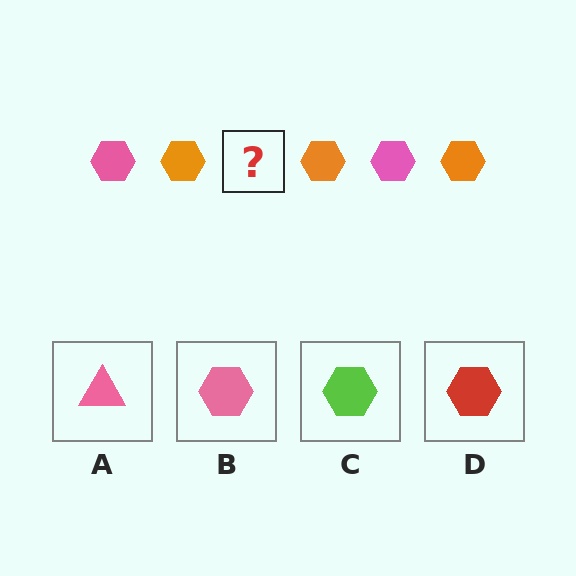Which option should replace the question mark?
Option B.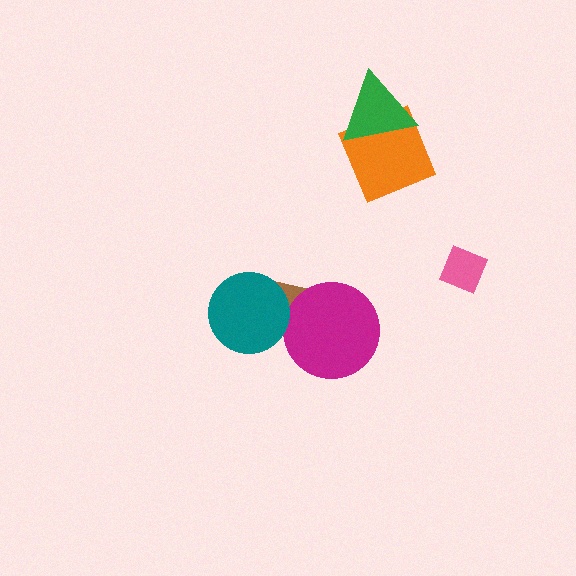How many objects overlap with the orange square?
1 object overlaps with the orange square.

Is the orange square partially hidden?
Yes, it is partially covered by another shape.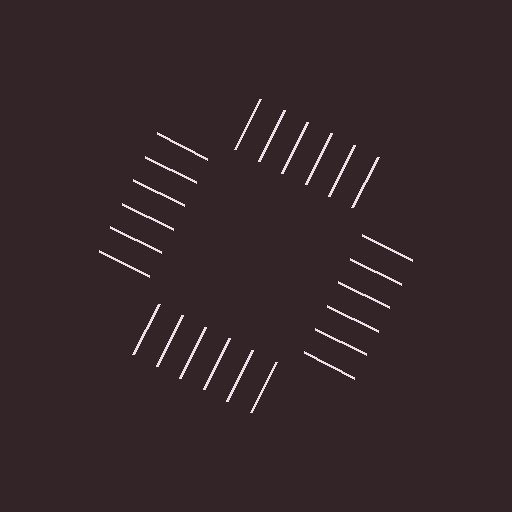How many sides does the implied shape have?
4 sides — the line-ends trace a square.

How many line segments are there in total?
24 — 6 along each of the 4 edges.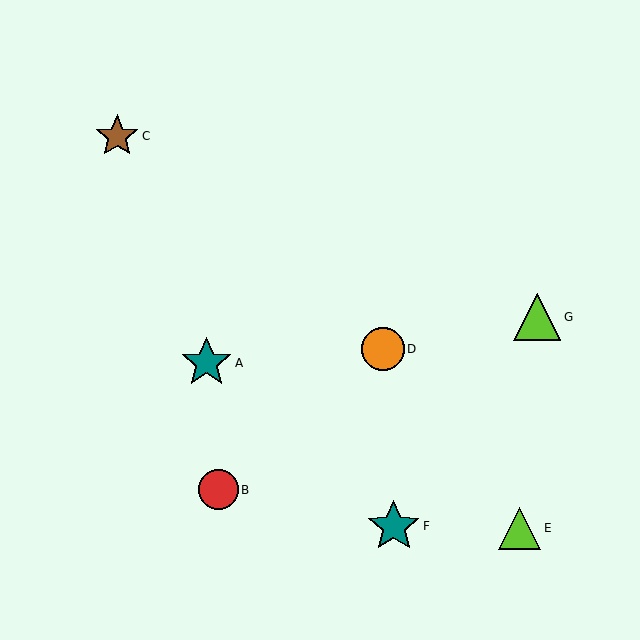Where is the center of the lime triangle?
The center of the lime triangle is at (520, 528).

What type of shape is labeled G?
Shape G is a lime triangle.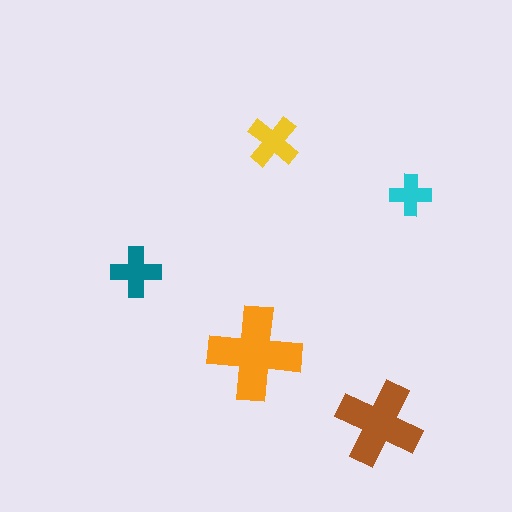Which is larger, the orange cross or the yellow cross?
The orange one.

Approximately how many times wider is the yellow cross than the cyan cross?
About 1.5 times wider.